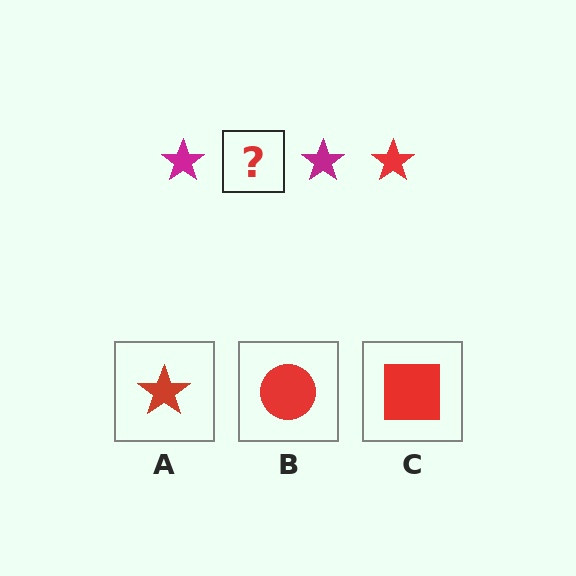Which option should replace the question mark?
Option A.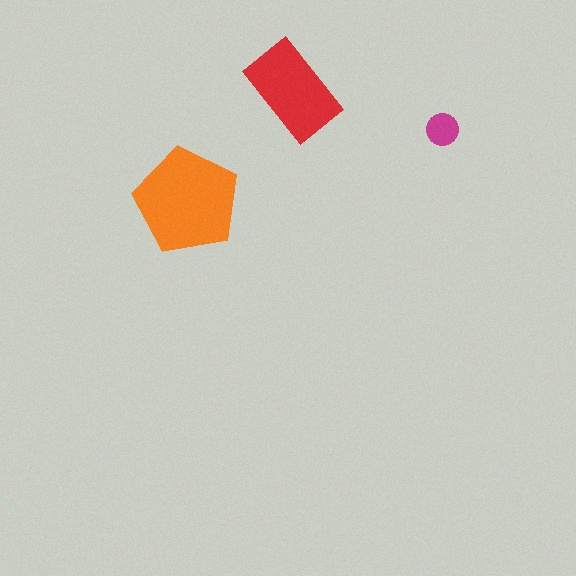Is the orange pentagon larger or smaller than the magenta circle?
Larger.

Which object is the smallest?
The magenta circle.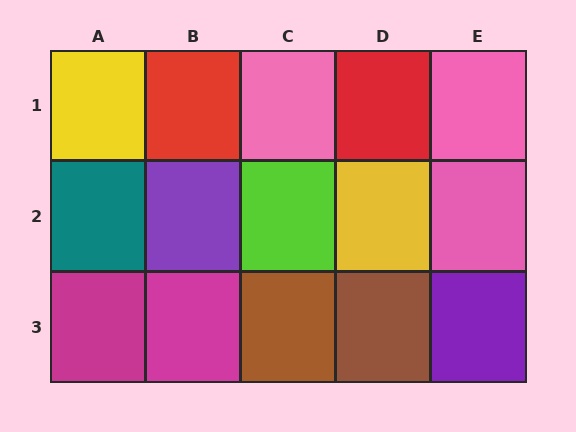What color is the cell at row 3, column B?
Magenta.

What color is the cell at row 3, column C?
Brown.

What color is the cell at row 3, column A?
Magenta.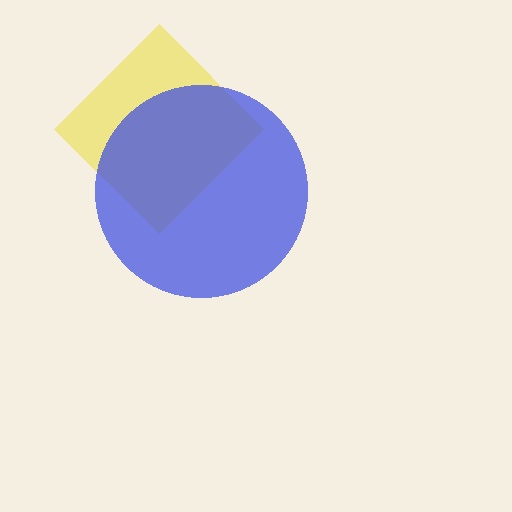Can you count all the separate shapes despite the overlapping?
Yes, there are 2 separate shapes.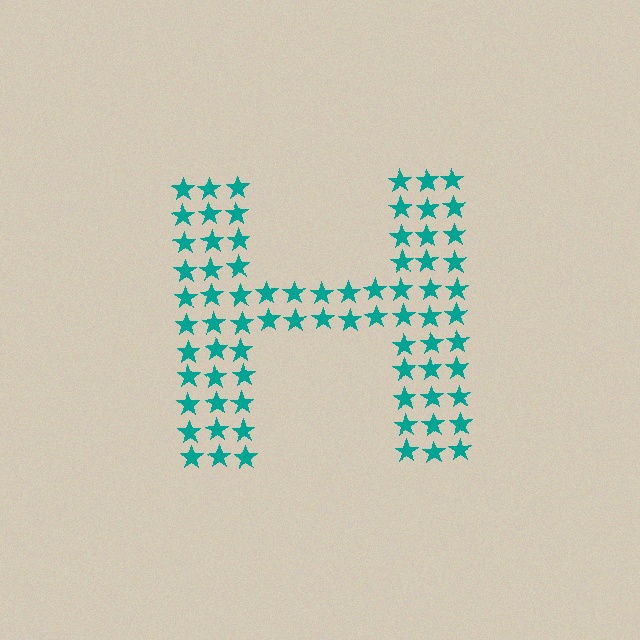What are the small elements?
The small elements are stars.